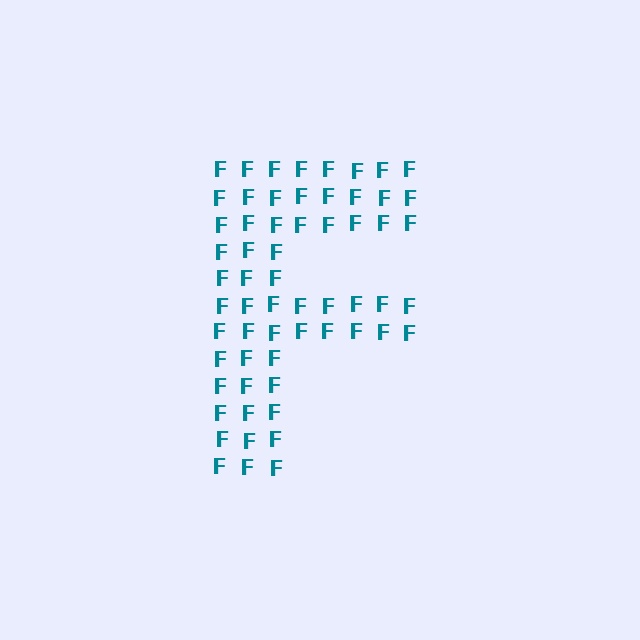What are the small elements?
The small elements are letter F's.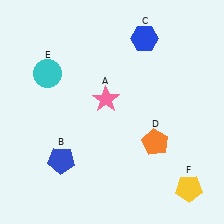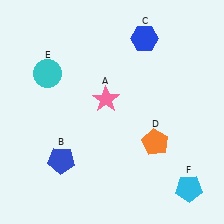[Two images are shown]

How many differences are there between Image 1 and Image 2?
There is 1 difference between the two images.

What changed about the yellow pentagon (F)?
In Image 1, F is yellow. In Image 2, it changed to cyan.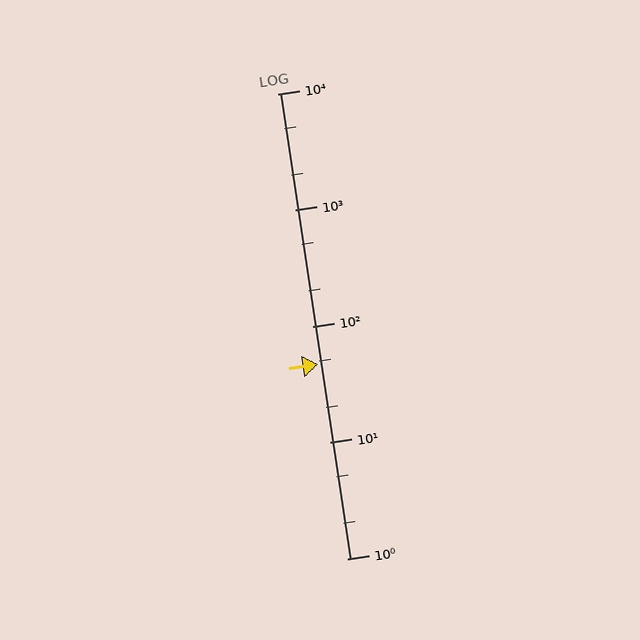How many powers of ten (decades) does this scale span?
The scale spans 4 decades, from 1 to 10000.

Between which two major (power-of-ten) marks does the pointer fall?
The pointer is between 10 and 100.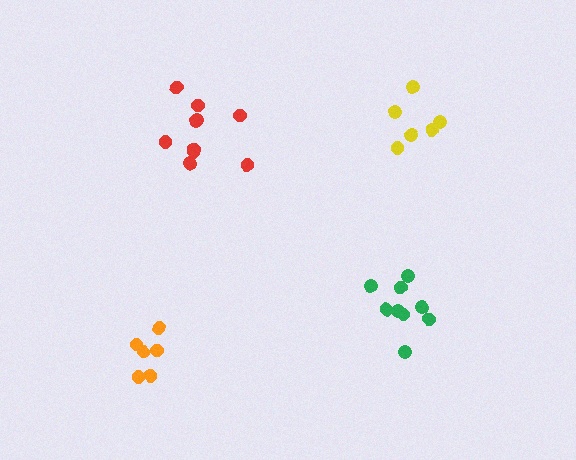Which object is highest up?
The yellow cluster is topmost.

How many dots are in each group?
Group 1: 9 dots, Group 2: 6 dots, Group 3: 10 dots, Group 4: 6 dots (31 total).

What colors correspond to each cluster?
The clusters are colored: green, yellow, red, orange.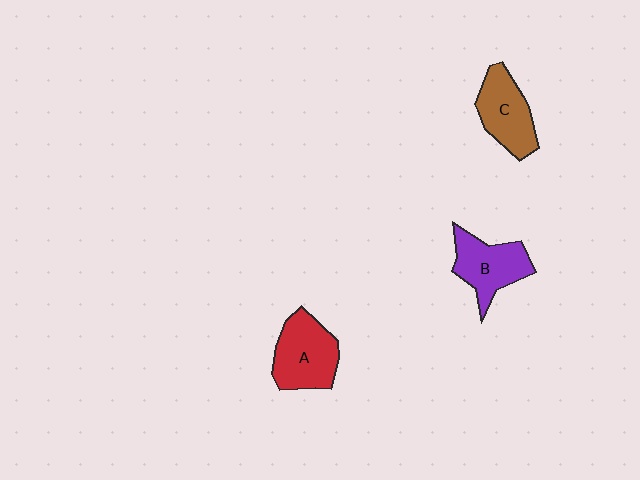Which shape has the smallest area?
Shape C (brown).